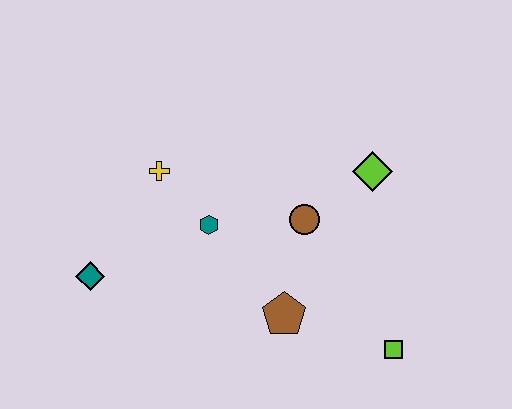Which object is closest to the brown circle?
The lime diamond is closest to the brown circle.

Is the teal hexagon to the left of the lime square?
Yes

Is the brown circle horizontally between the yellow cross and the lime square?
Yes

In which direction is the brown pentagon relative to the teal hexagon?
The brown pentagon is below the teal hexagon.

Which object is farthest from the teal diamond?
The lime square is farthest from the teal diamond.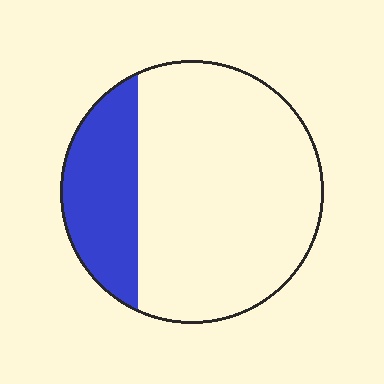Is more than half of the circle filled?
No.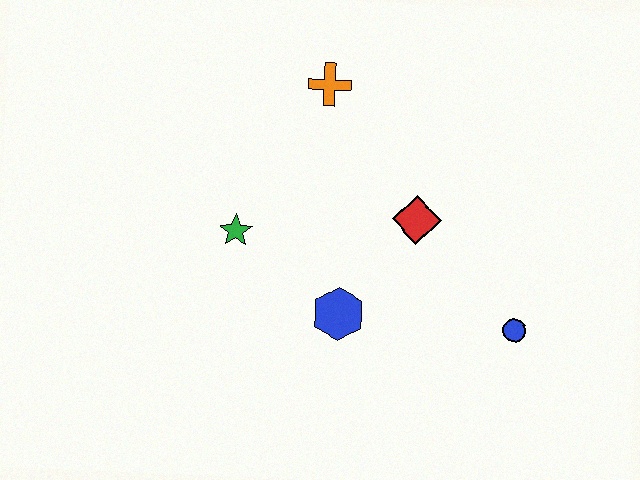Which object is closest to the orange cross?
The red diamond is closest to the orange cross.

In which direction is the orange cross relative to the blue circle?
The orange cross is above the blue circle.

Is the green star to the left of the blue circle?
Yes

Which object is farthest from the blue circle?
The orange cross is farthest from the blue circle.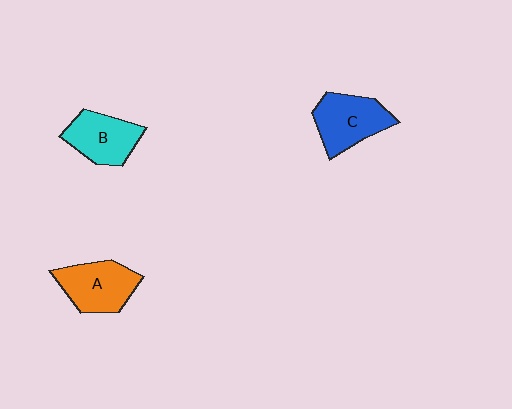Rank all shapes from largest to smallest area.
From largest to smallest: C (blue), A (orange), B (cyan).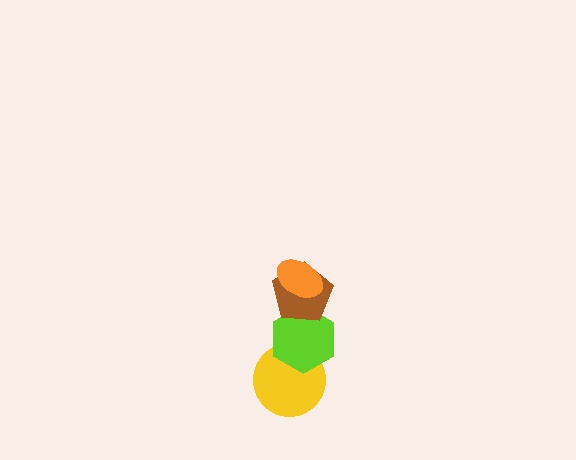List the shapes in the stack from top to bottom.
From top to bottom: the orange ellipse, the brown pentagon, the lime hexagon, the yellow circle.